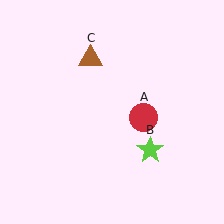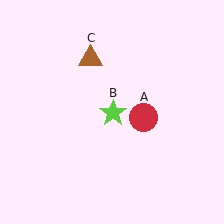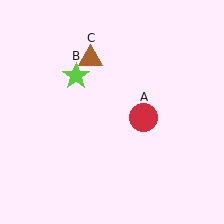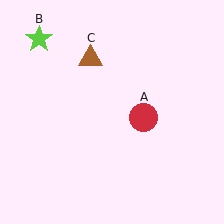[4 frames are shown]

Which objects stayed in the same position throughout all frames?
Red circle (object A) and brown triangle (object C) remained stationary.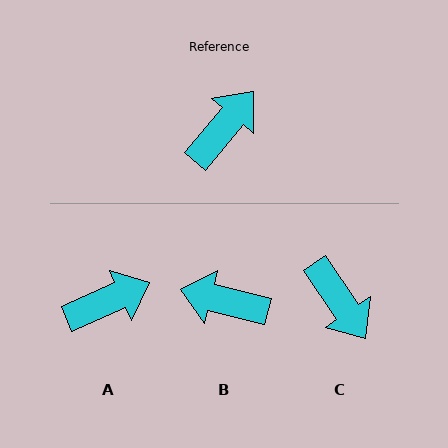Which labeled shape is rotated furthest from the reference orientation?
B, about 116 degrees away.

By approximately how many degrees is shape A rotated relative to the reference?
Approximately 26 degrees clockwise.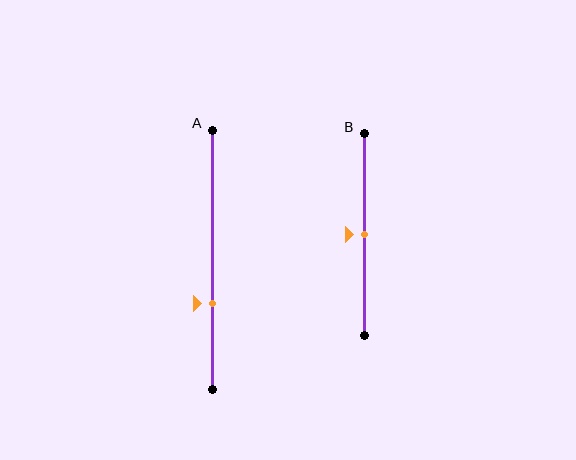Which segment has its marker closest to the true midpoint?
Segment B has its marker closest to the true midpoint.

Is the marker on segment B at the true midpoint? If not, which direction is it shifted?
Yes, the marker on segment B is at the true midpoint.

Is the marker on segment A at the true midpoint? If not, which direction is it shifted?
No, the marker on segment A is shifted downward by about 17% of the segment length.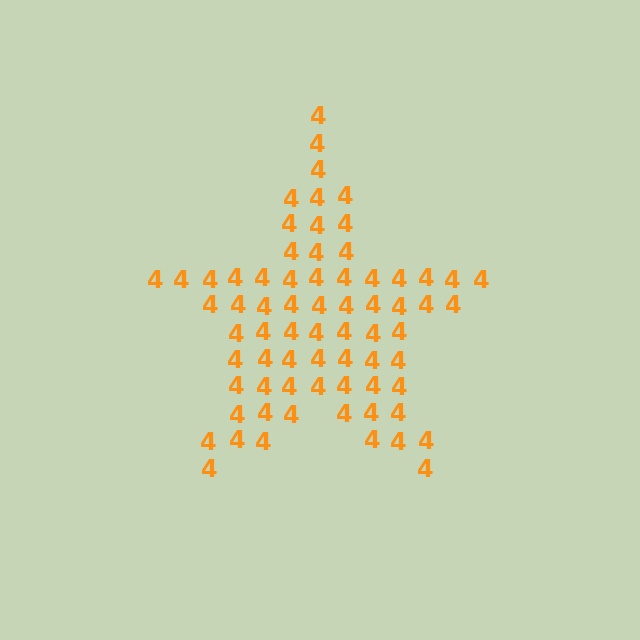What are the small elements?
The small elements are digit 4's.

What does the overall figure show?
The overall figure shows a star.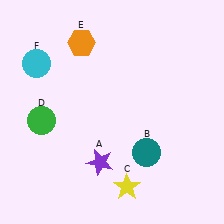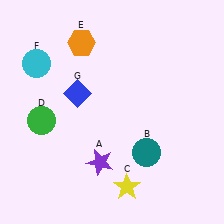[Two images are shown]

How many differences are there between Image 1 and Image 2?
There is 1 difference between the two images.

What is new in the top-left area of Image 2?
A blue diamond (G) was added in the top-left area of Image 2.